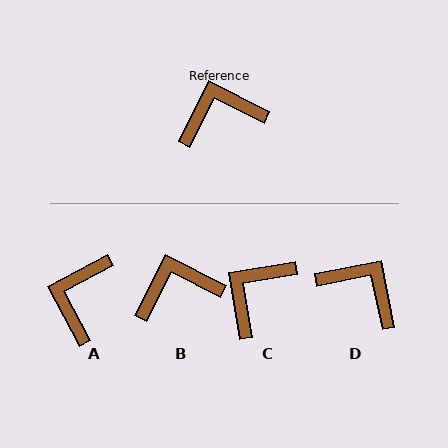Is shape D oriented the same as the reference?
No, it is off by about 52 degrees.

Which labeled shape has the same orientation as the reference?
B.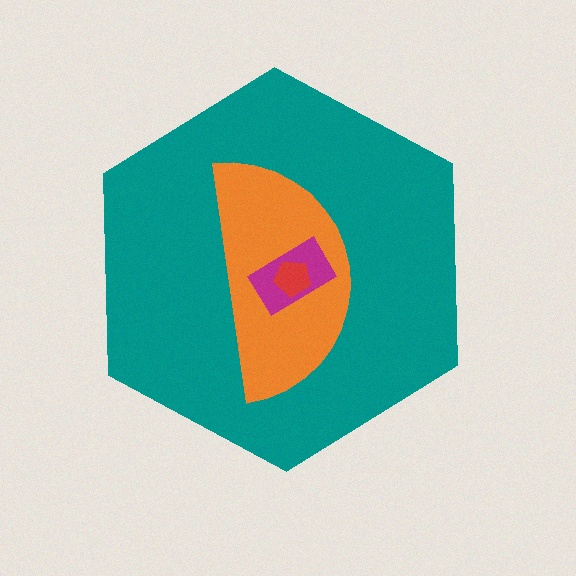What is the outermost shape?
The teal hexagon.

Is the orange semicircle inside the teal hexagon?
Yes.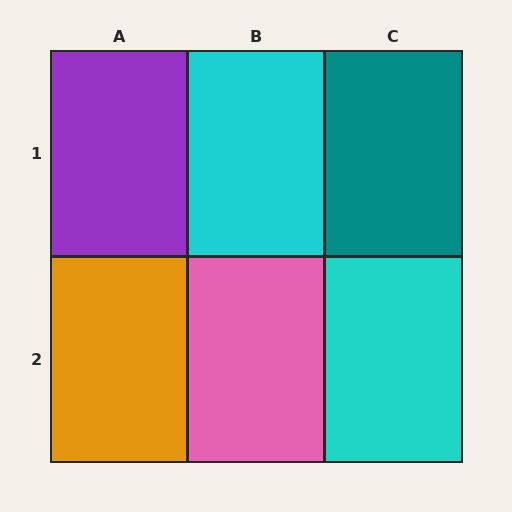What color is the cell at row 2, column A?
Orange.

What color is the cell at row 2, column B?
Pink.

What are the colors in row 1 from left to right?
Purple, cyan, teal.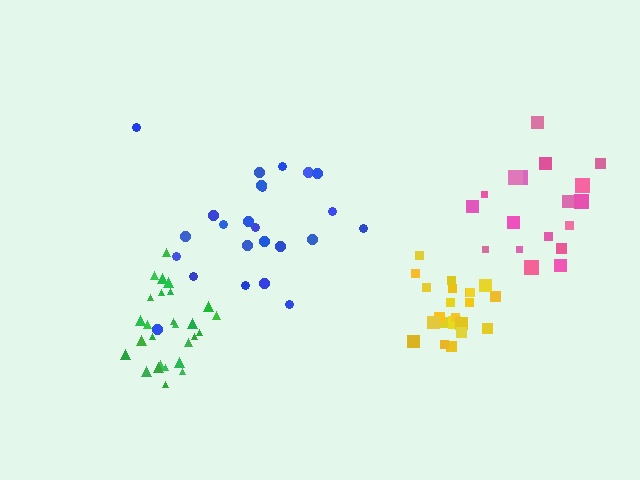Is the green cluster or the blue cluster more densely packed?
Green.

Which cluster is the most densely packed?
Yellow.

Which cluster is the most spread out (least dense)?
Blue.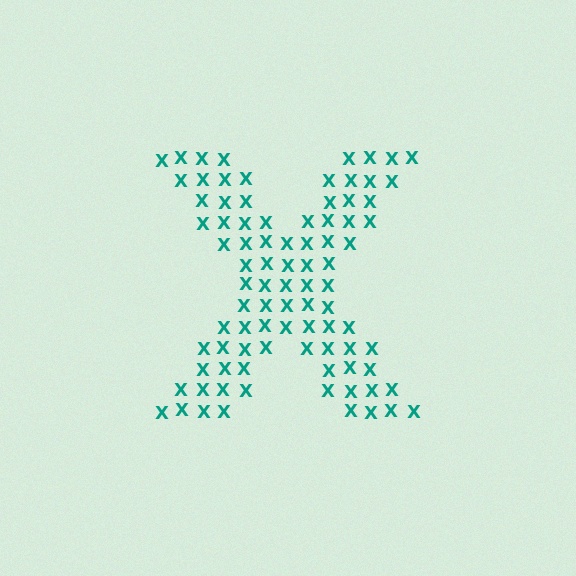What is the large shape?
The large shape is the letter X.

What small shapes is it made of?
It is made of small letter X's.